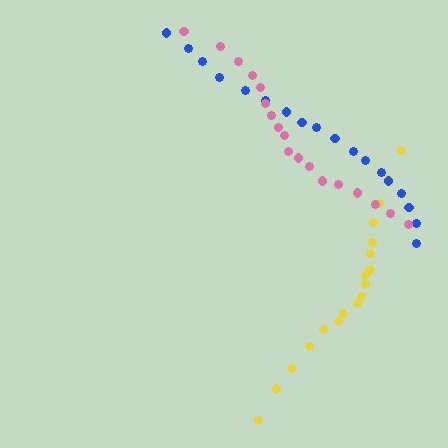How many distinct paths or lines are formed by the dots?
There are 3 distinct paths.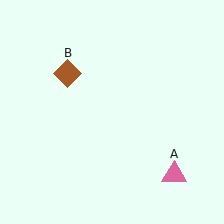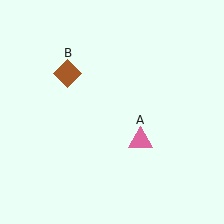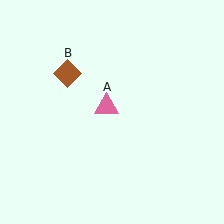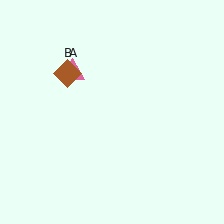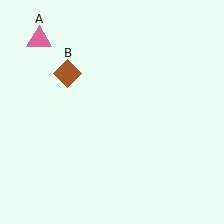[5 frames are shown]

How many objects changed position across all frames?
1 object changed position: pink triangle (object A).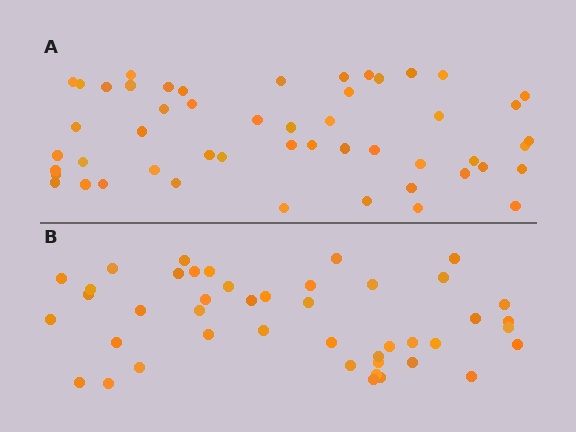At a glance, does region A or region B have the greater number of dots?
Region A (the top region) has more dots.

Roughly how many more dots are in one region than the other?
Region A has roughly 8 or so more dots than region B.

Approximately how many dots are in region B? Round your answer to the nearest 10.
About 40 dots. (The exact count is 44, which rounds to 40.)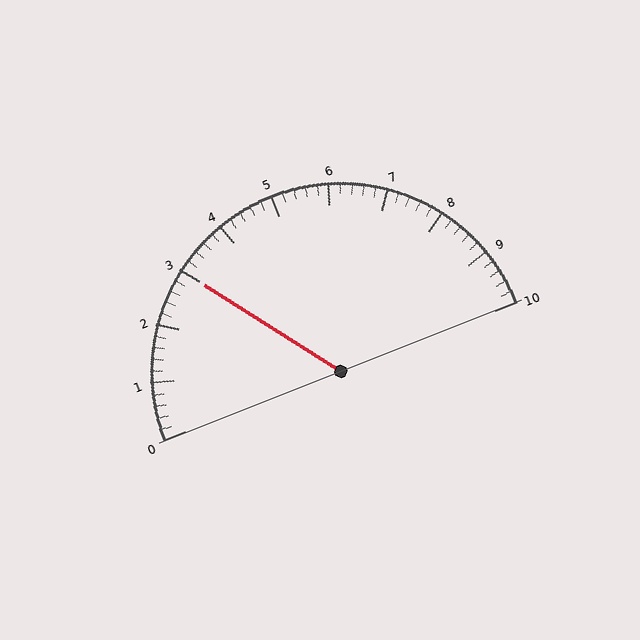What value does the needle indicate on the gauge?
The needle indicates approximately 3.0.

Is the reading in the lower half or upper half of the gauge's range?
The reading is in the lower half of the range (0 to 10).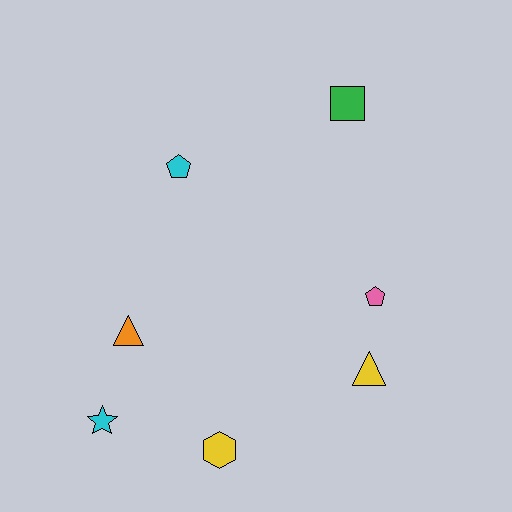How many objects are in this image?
There are 7 objects.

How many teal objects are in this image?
There are no teal objects.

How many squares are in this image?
There is 1 square.